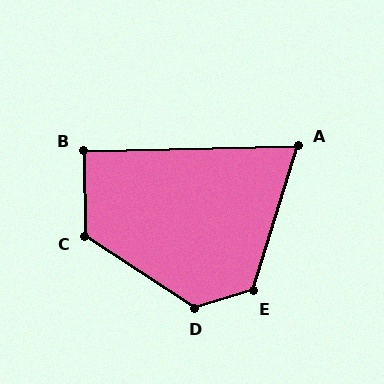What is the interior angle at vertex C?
Approximately 124 degrees (obtuse).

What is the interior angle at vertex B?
Approximately 91 degrees (approximately right).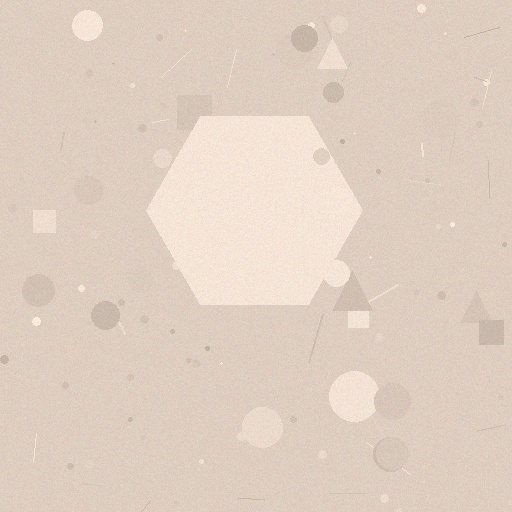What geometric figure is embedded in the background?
A hexagon is embedded in the background.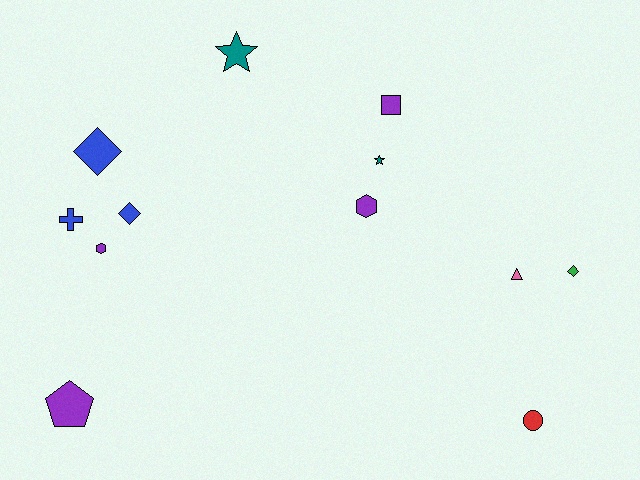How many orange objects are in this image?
There are no orange objects.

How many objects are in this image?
There are 12 objects.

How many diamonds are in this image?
There are 3 diamonds.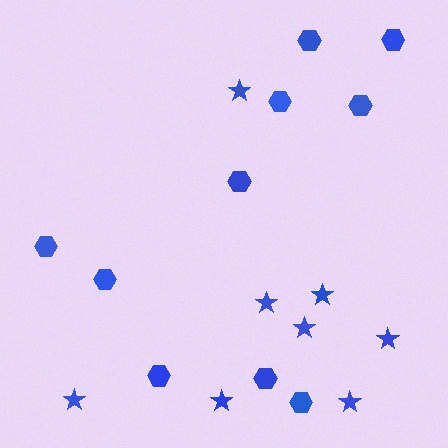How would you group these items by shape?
There are 2 groups: one group of stars (8) and one group of hexagons (10).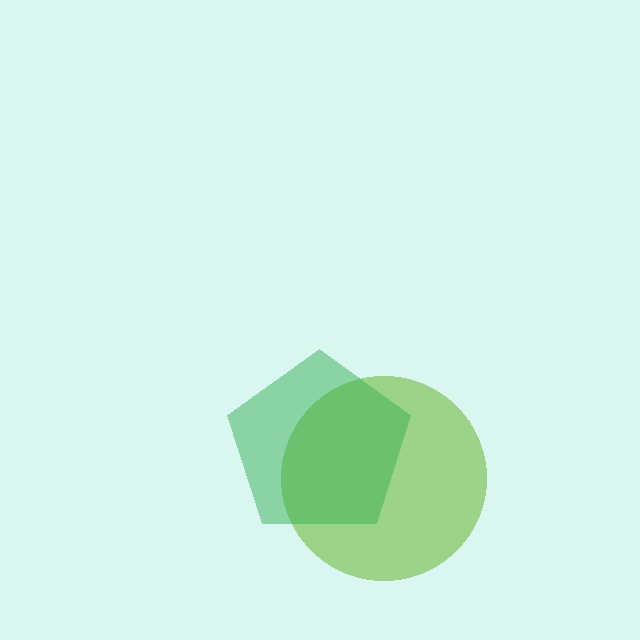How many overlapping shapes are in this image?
There are 2 overlapping shapes in the image.